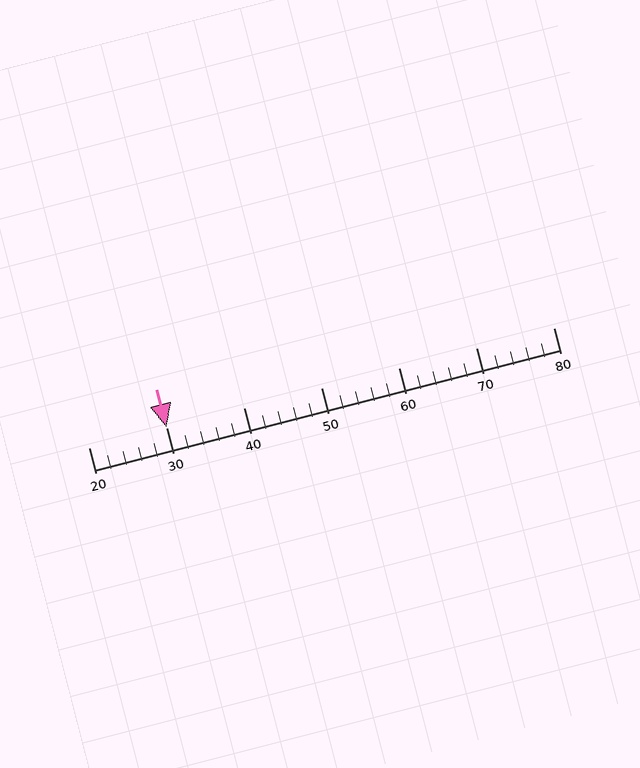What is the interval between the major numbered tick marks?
The major tick marks are spaced 10 units apart.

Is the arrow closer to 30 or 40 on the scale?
The arrow is closer to 30.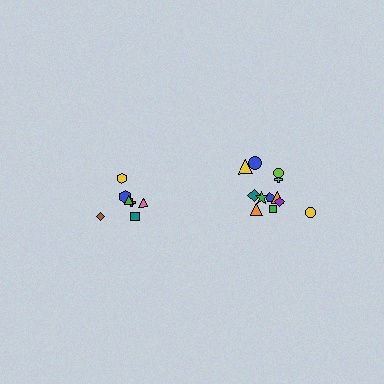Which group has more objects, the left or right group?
The right group.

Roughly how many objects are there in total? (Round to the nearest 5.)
Roughly 20 objects in total.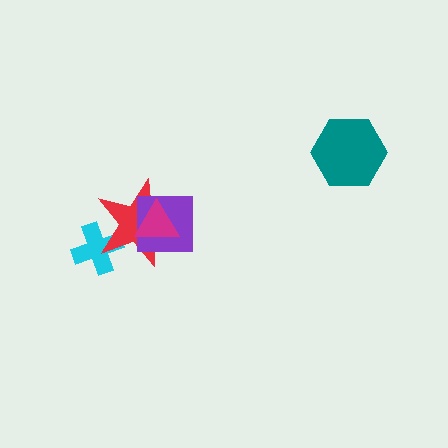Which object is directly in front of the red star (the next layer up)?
The purple square is directly in front of the red star.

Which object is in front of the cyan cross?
The red star is in front of the cyan cross.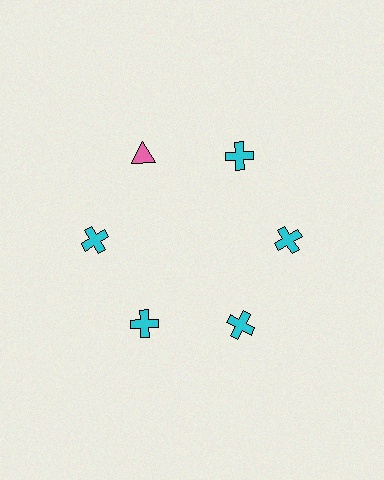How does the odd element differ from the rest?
It differs in both color (pink instead of cyan) and shape (triangle instead of cross).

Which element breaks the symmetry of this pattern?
The pink triangle at roughly the 11 o'clock position breaks the symmetry. All other shapes are cyan crosses.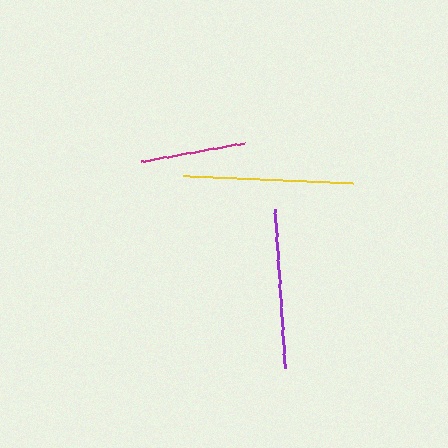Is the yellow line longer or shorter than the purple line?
The yellow line is longer than the purple line.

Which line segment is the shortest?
The magenta line is the shortest at approximately 105 pixels.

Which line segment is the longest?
The yellow line is the longest at approximately 171 pixels.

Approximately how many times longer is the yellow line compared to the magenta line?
The yellow line is approximately 1.6 times the length of the magenta line.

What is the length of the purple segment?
The purple segment is approximately 159 pixels long.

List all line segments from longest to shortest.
From longest to shortest: yellow, purple, magenta.